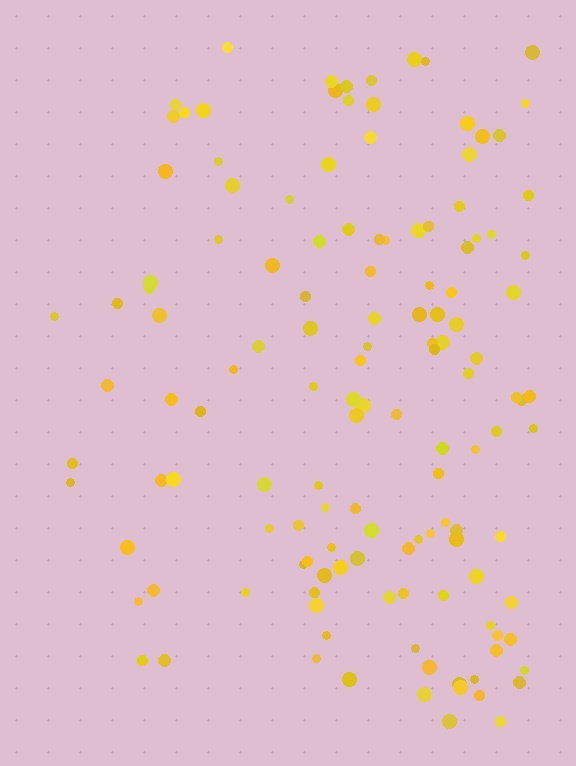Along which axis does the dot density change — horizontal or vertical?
Horizontal.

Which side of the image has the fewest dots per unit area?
The left.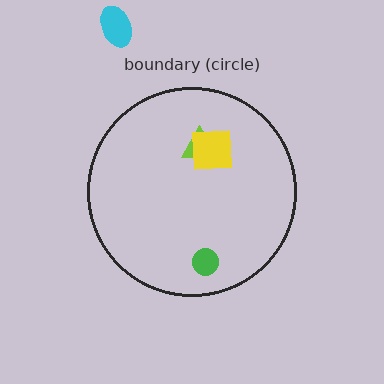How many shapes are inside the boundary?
3 inside, 1 outside.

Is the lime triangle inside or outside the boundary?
Inside.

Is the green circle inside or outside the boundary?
Inside.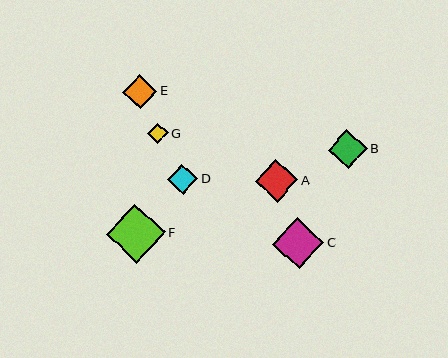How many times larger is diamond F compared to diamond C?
Diamond F is approximately 1.2 times the size of diamond C.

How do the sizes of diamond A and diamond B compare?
Diamond A and diamond B are approximately the same size.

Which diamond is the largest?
Diamond F is the largest with a size of approximately 59 pixels.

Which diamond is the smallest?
Diamond G is the smallest with a size of approximately 20 pixels.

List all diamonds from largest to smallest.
From largest to smallest: F, C, A, B, E, D, G.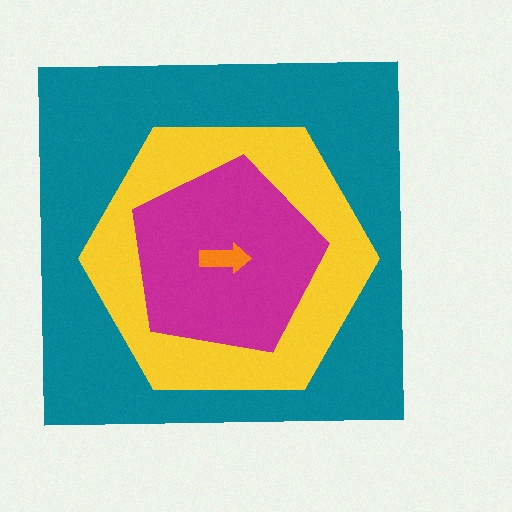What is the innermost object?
The orange arrow.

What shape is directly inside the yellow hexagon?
The magenta pentagon.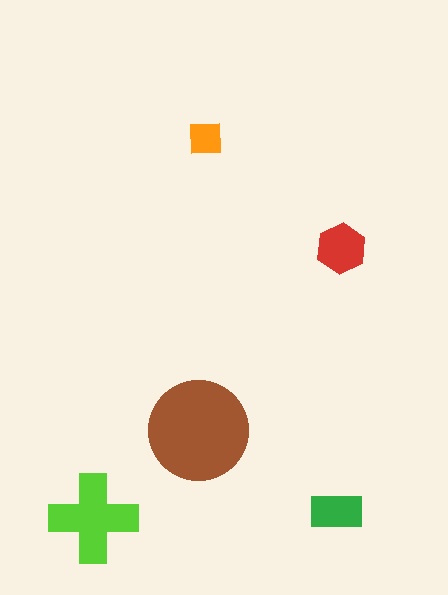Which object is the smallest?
The orange square.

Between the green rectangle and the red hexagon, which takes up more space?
The red hexagon.